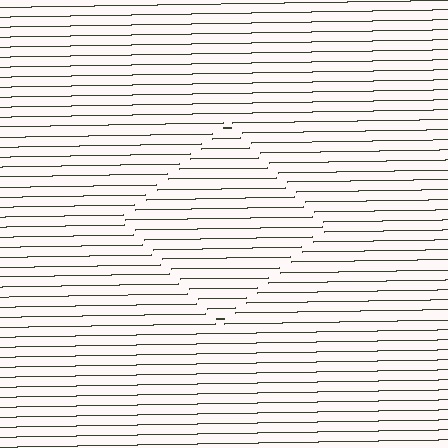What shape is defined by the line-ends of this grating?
An illusory square. The interior of the shape contains the same grating, shifted by half a period — the contour is defined by the phase discontinuity where line-ends from the inner and outer gratings abut.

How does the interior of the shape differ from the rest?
The interior of the shape contains the same grating, shifted by half a period — the contour is defined by the phase discontinuity where line-ends from the inner and outer gratings abut.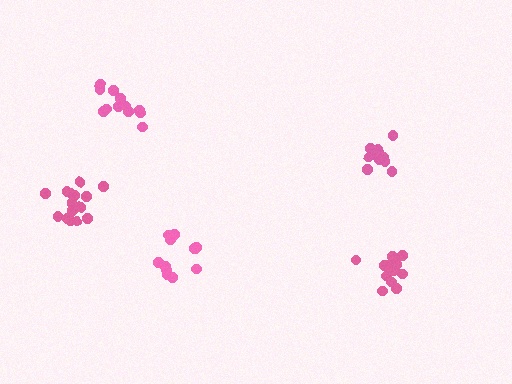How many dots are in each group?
Group 1: 13 dots, Group 2: 15 dots, Group 3: 12 dots, Group 4: 11 dots, Group 5: 17 dots (68 total).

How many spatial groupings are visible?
There are 5 spatial groupings.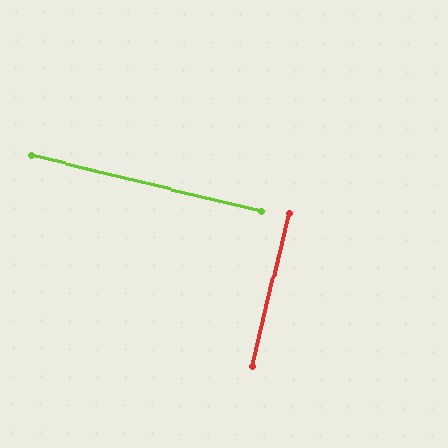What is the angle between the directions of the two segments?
Approximately 90 degrees.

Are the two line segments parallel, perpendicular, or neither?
Perpendicular — they meet at approximately 90°.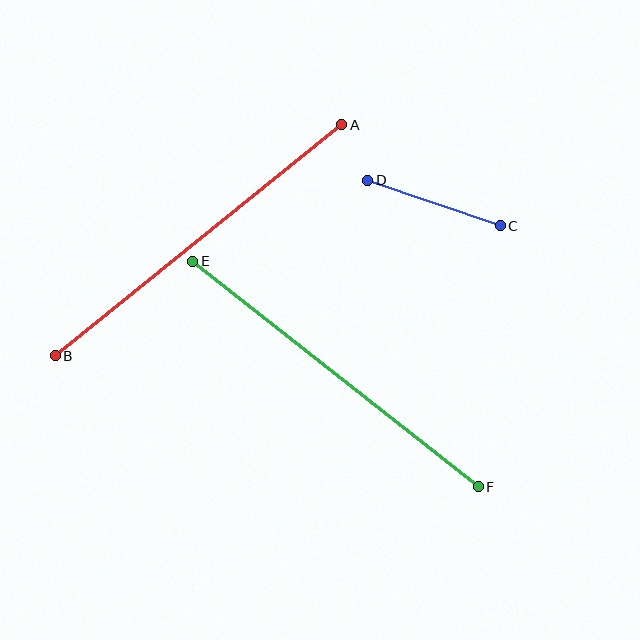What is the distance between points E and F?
The distance is approximately 364 pixels.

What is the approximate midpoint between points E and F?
The midpoint is at approximately (336, 374) pixels.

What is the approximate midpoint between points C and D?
The midpoint is at approximately (434, 203) pixels.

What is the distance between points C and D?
The distance is approximately 140 pixels.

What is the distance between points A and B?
The distance is approximately 368 pixels.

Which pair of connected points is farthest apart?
Points A and B are farthest apart.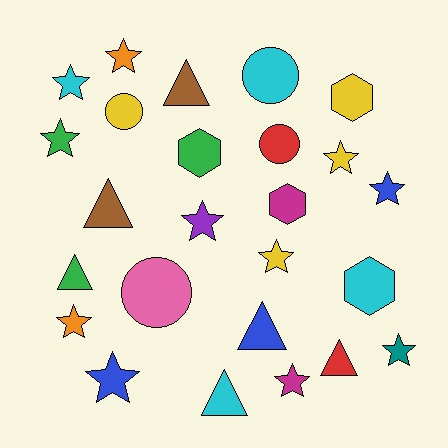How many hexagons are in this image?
There are 4 hexagons.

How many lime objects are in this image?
There are no lime objects.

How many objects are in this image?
There are 25 objects.